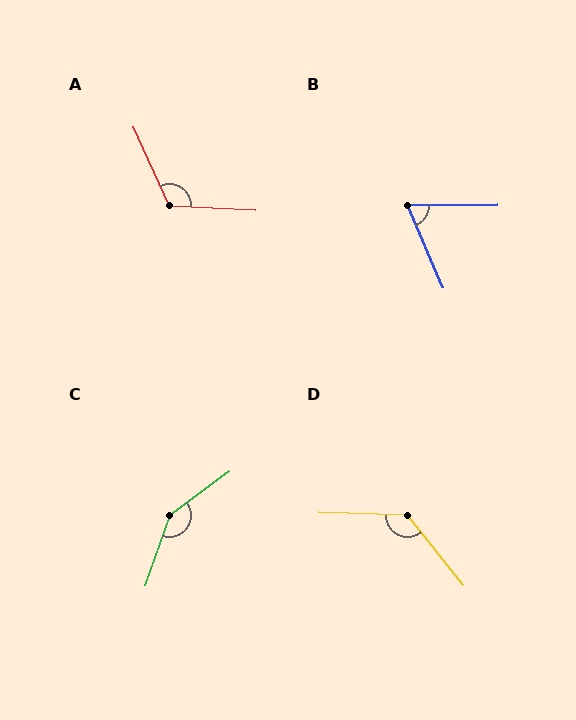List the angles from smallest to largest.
B (67°), A (117°), D (130°), C (145°).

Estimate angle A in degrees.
Approximately 117 degrees.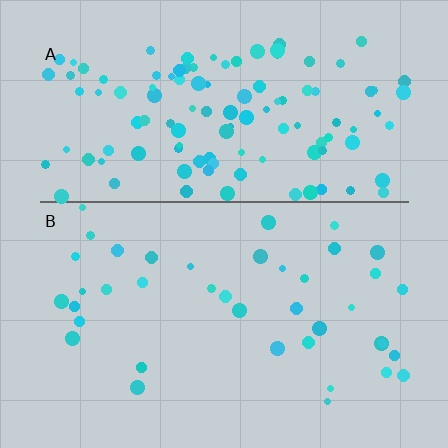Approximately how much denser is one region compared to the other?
Approximately 2.9× — region A over region B.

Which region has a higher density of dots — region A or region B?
A (the top).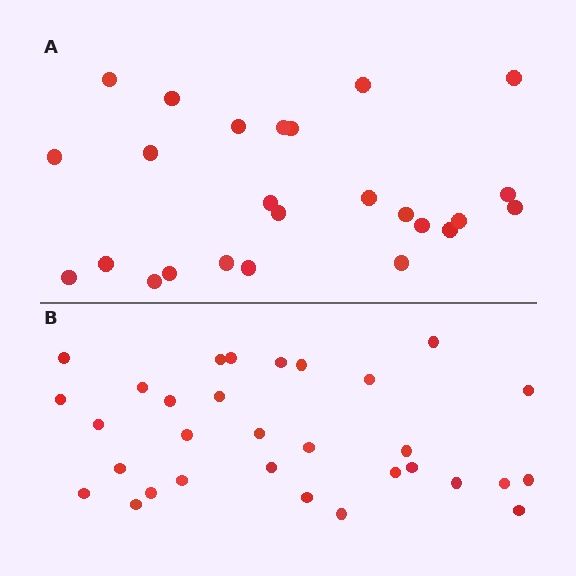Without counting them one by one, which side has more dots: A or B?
Region B (the bottom region) has more dots.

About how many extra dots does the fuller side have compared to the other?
Region B has about 6 more dots than region A.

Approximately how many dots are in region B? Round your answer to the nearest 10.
About 30 dots. (The exact count is 31, which rounds to 30.)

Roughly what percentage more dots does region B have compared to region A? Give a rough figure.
About 25% more.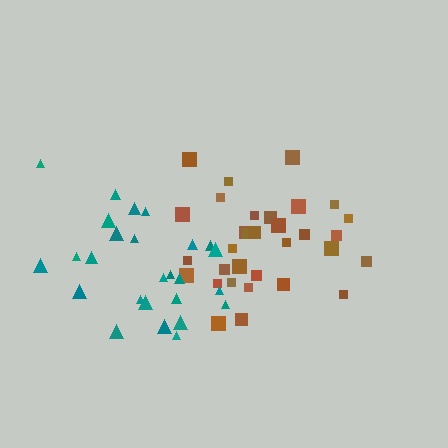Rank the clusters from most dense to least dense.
brown, teal.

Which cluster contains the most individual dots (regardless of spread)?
Brown (32).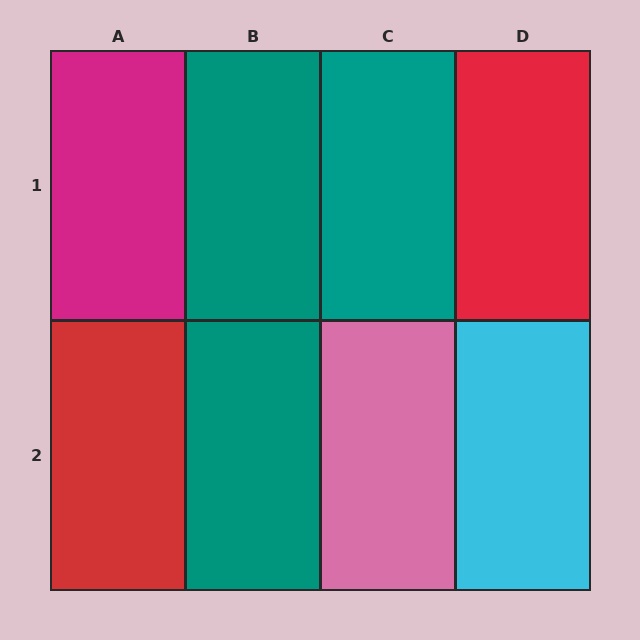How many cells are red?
2 cells are red.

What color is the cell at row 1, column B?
Teal.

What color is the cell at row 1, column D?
Red.